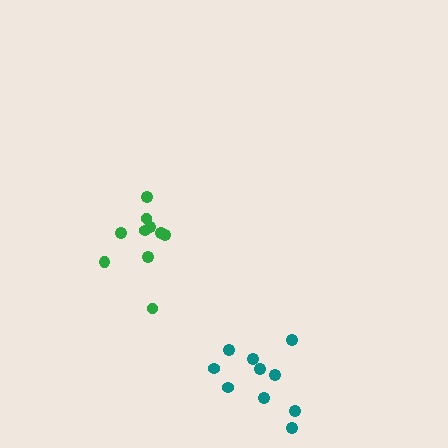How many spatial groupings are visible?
There are 2 spatial groupings.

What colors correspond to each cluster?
The clusters are colored: teal, green.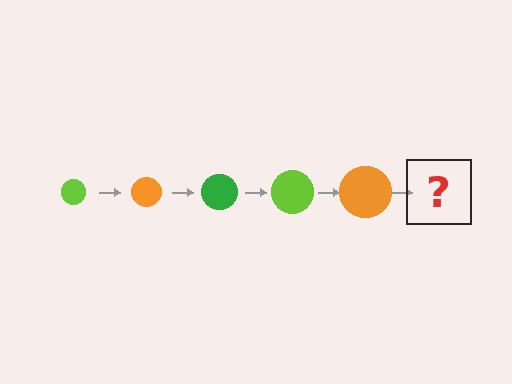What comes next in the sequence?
The next element should be a green circle, larger than the previous one.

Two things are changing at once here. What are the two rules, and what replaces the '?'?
The two rules are that the circle grows larger each step and the color cycles through lime, orange, and green. The '?' should be a green circle, larger than the previous one.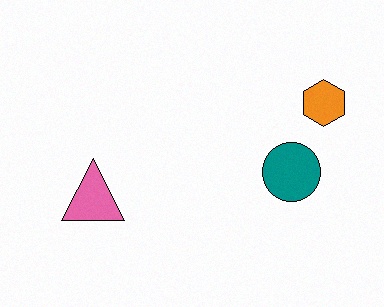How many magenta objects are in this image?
There are no magenta objects.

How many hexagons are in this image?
There is 1 hexagon.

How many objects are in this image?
There are 3 objects.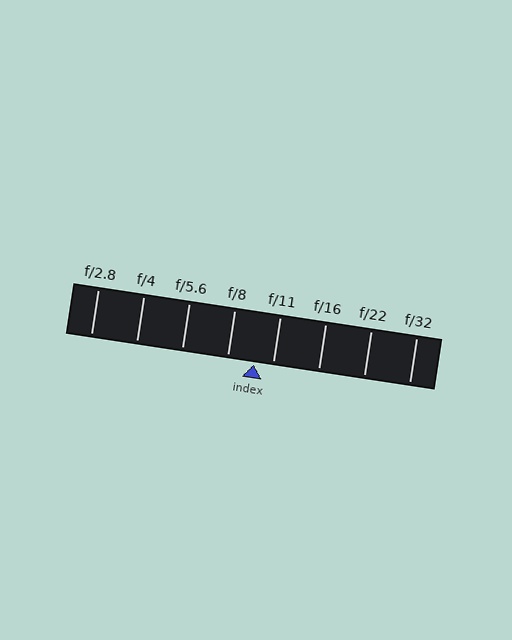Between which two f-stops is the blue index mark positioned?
The index mark is between f/8 and f/11.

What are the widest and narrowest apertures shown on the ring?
The widest aperture shown is f/2.8 and the narrowest is f/32.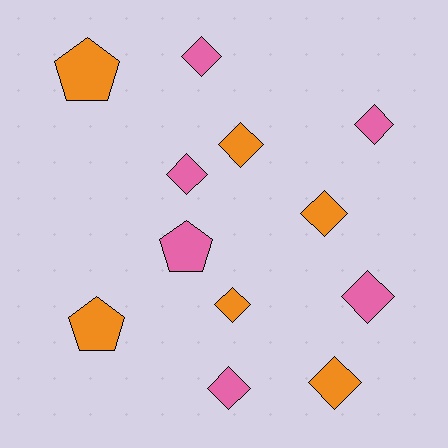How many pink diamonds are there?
There are 5 pink diamonds.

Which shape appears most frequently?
Diamond, with 9 objects.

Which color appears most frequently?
Pink, with 6 objects.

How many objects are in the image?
There are 12 objects.